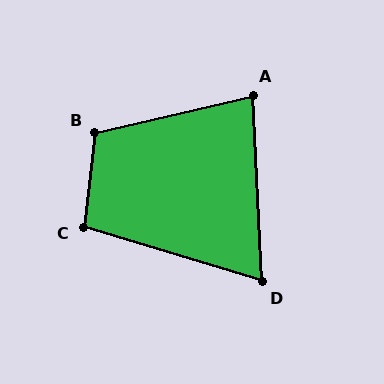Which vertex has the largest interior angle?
B, at approximately 110 degrees.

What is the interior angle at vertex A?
Approximately 80 degrees (acute).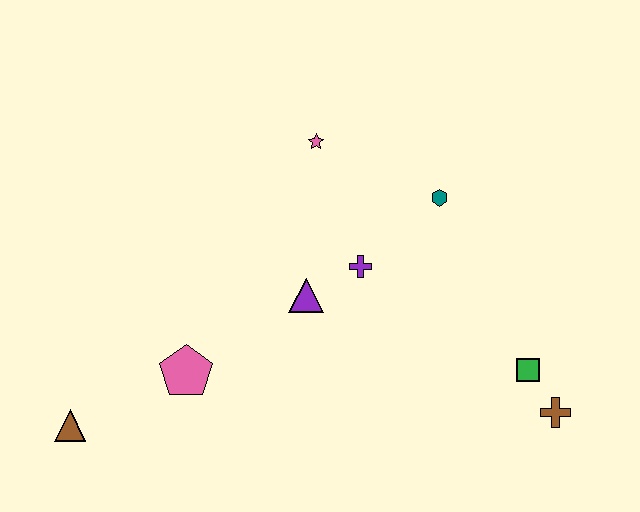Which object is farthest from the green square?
The brown triangle is farthest from the green square.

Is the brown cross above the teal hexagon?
No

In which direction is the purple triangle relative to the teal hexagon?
The purple triangle is to the left of the teal hexagon.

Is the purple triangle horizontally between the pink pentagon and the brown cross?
Yes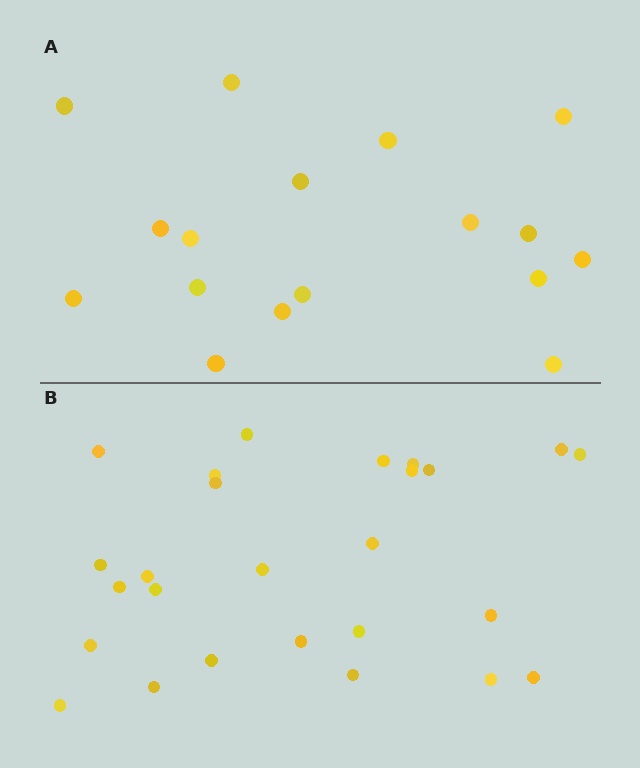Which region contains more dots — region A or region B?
Region B (the bottom region) has more dots.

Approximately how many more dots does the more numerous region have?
Region B has roughly 8 or so more dots than region A.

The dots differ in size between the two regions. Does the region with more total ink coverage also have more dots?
No. Region A has more total ink coverage because its dots are larger, but region B actually contains more individual dots. Total area can be misleading — the number of items is what matters here.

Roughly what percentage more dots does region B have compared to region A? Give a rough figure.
About 55% more.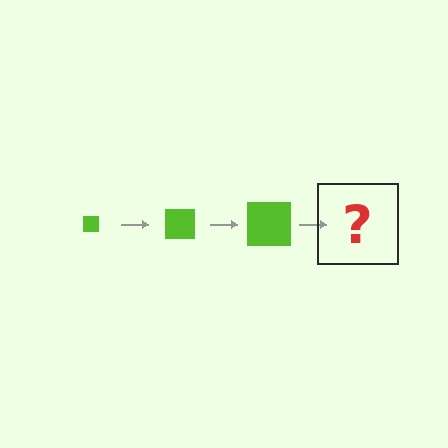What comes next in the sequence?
The next element should be a lime square, larger than the previous one.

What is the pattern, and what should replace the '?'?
The pattern is that the square gets progressively larger each step. The '?' should be a lime square, larger than the previous one.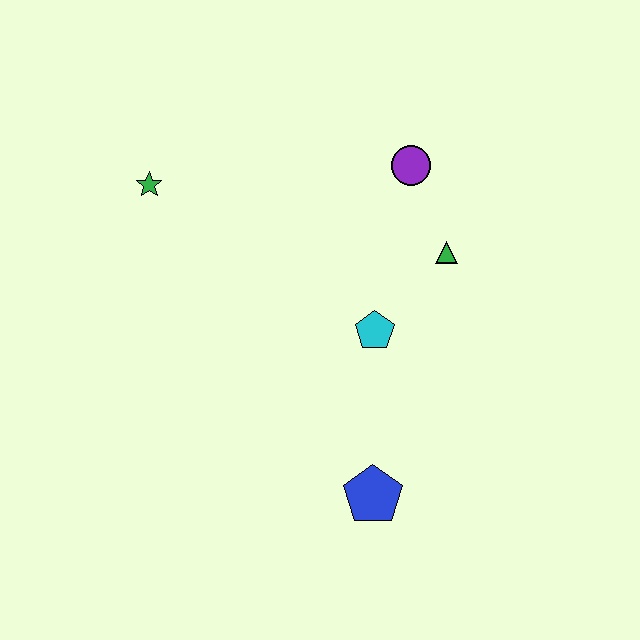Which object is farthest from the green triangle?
The green star is farthest from the green triangle.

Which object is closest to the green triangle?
The purple circle is closest to the green triangle.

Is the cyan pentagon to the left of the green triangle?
Yes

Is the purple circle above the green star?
Yes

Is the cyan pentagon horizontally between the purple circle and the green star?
Yes